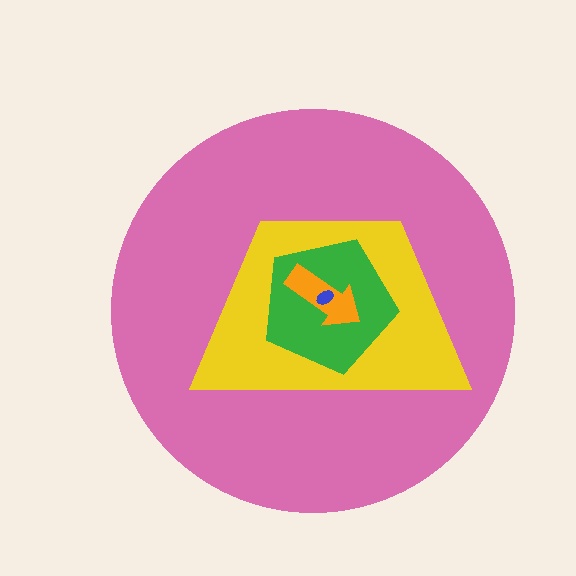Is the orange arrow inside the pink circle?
Yes.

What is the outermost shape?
The pink circle.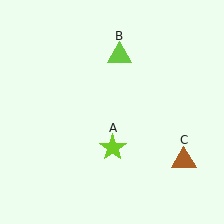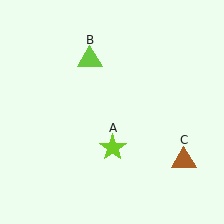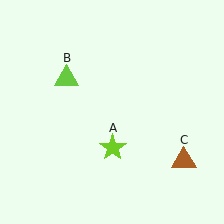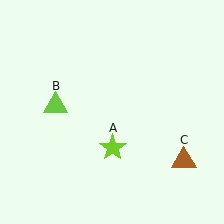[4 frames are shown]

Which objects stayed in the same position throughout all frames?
Lime star (object A) and brown triangle (object C) remained stationary.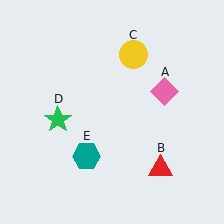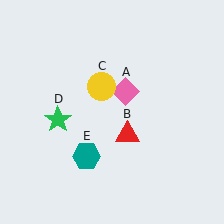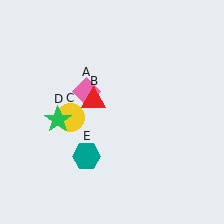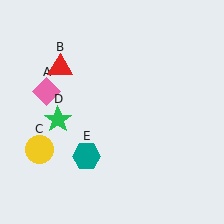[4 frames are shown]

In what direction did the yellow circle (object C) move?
The yellow circle (object C) moved down and to the left.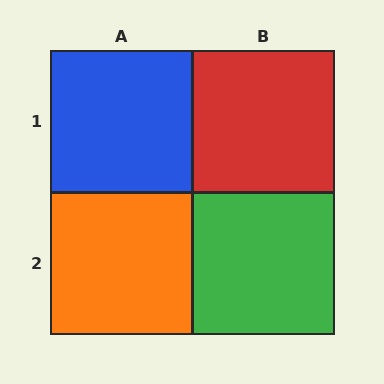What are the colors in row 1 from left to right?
Blue, red.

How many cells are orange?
1 cell is orange.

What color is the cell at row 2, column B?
Green.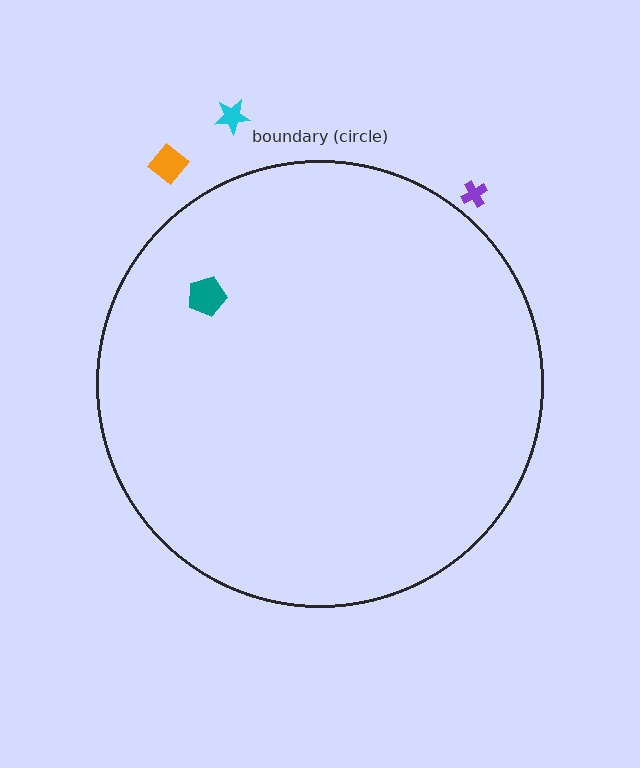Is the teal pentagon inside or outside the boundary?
Inside.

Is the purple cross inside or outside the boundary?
Outside.